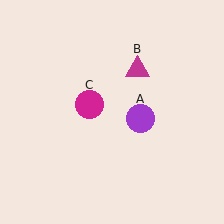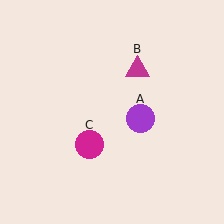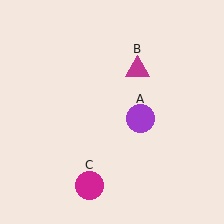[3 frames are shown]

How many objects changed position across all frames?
1 object changed position: magenta circle (object C).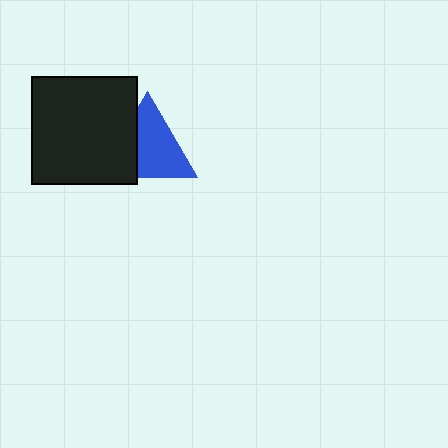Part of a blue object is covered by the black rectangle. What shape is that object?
It is a triangle.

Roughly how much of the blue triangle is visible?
Most of it is visible (roughly 68%).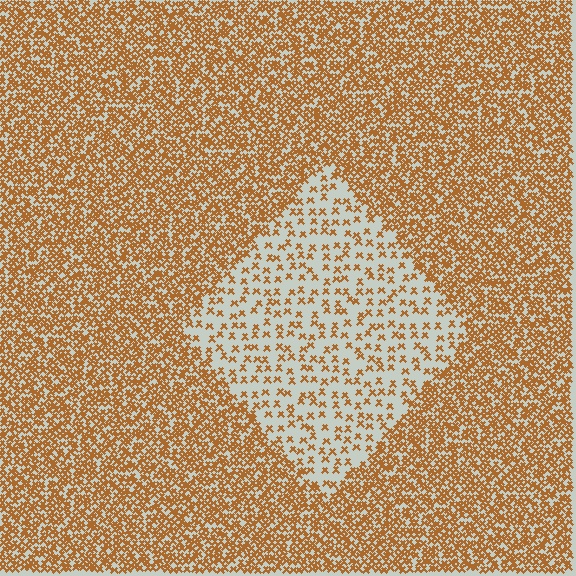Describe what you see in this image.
The image contains small brown elements arranged at two different densities. A diamond-shaped region is visible where the elements are less densely packed than the surrounding area.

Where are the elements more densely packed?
The elements are more densely packed outside the diamond boundary.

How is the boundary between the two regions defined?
The boundary is defined by a change in element density (approximately 3.0x ratio). All elements are the same color, size, and shape.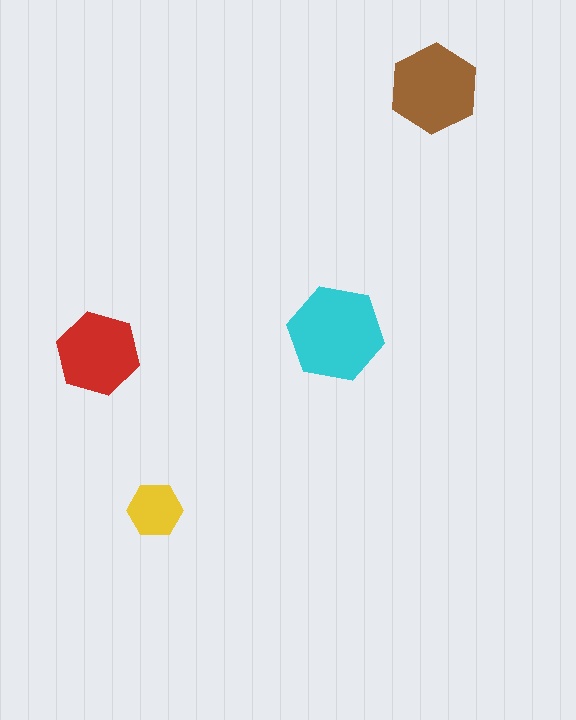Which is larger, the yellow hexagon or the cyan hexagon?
The cyan one.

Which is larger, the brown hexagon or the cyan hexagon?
The cyan one.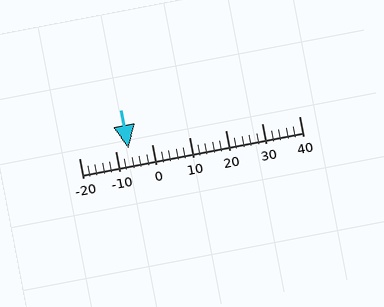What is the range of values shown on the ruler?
The ruler shows values from -20 to 40.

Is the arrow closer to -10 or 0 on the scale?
The arrow is closer to -10.